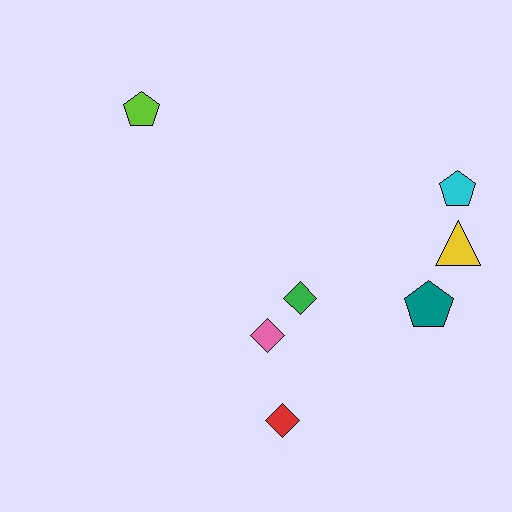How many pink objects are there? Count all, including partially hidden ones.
There is 1 pink object.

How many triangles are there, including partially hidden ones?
There is 1 triangle.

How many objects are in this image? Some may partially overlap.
There are 7 objects.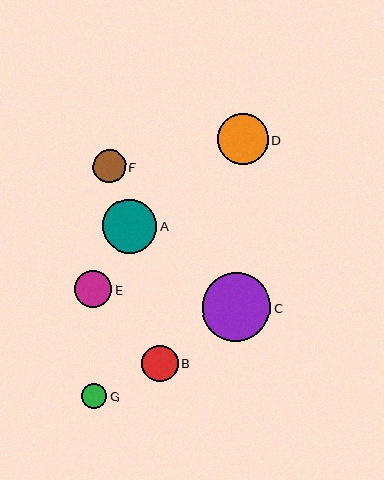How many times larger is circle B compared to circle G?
Circle B is approximately 1.4 times the size of circle G.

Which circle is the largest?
Circle C is the largest with a size of approximately 68 pixels.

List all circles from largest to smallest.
From largest to smallest: C, A, D, E, B, F, G.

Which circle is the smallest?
Circle G is the smallest with a size of approximately 25 pixels.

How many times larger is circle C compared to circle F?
Circle C is approximately 2.1 times the size of circle F.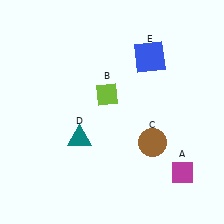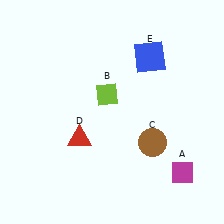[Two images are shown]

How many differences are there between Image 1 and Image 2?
There is 1 difference between the two images.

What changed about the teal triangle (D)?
In Image 1, D is teal. In Image 2, it changed to red.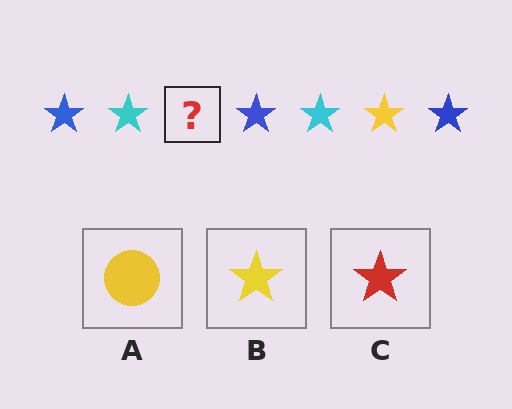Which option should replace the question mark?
Option B.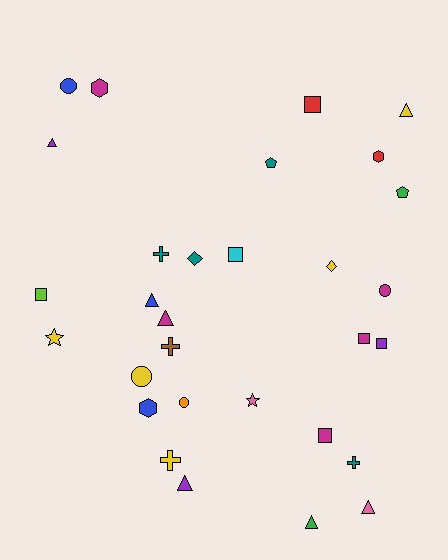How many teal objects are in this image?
There are 4 teal objects.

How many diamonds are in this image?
There are 2 diamonds.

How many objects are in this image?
There are 30 objects.